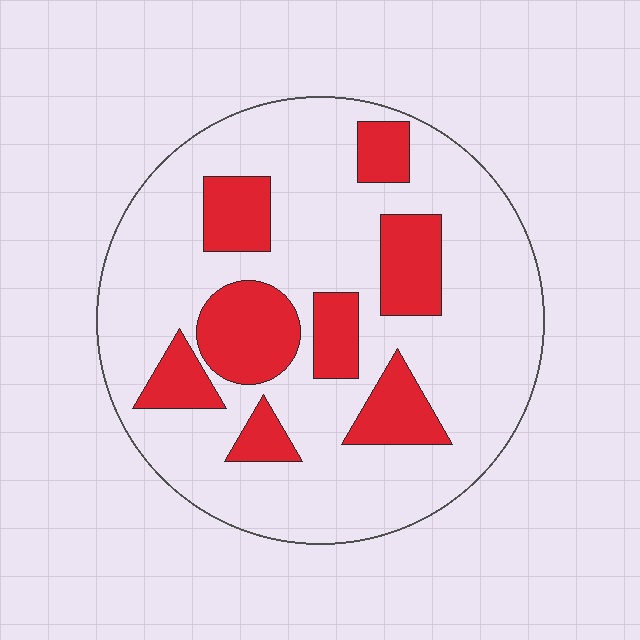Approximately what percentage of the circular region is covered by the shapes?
Approximately 25%.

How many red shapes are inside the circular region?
8.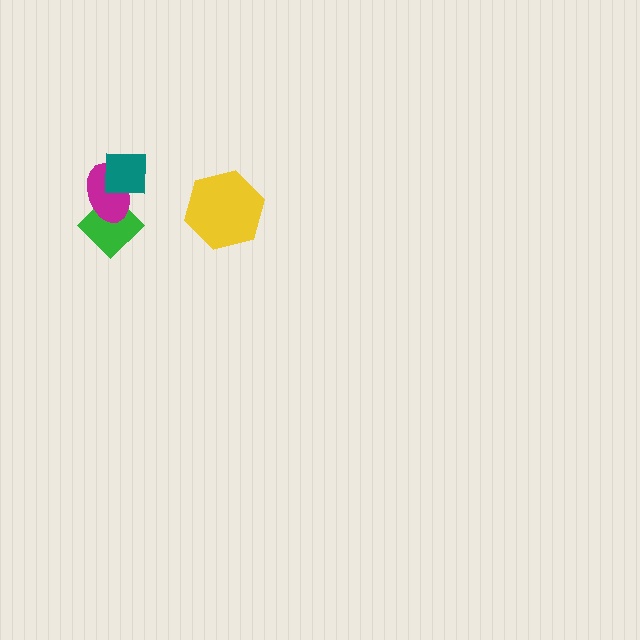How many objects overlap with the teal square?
2 objects overlap with the teal square.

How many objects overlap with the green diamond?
2 objects overlap with the green diamond.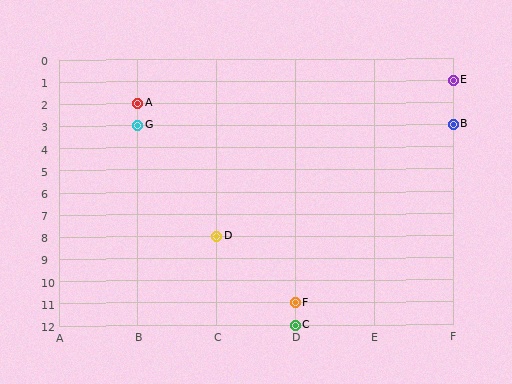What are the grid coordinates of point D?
Point D is at grid coordinates (C, 8).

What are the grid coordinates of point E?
Point E is at grid coordinates (F, 1).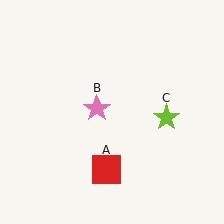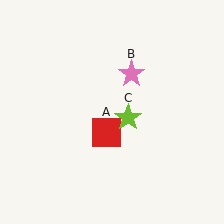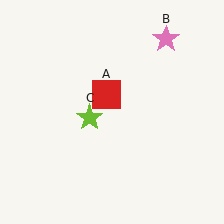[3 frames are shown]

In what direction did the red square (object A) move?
The red square (object A) moved up.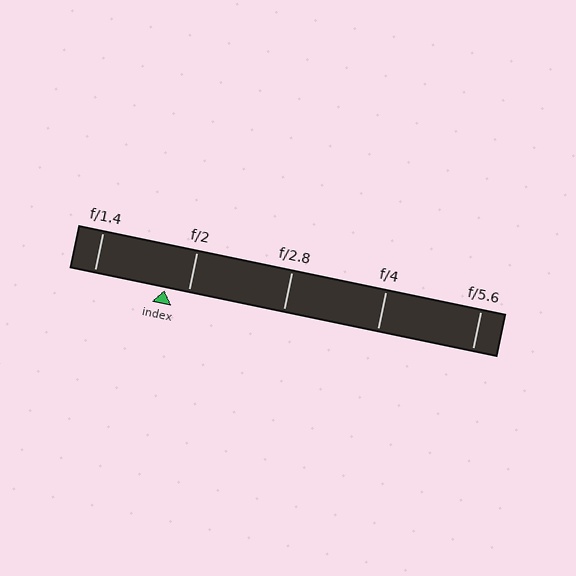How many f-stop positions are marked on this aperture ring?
There are 5 f-stop positions marked.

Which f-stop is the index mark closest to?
The index mark is closest to f/2.